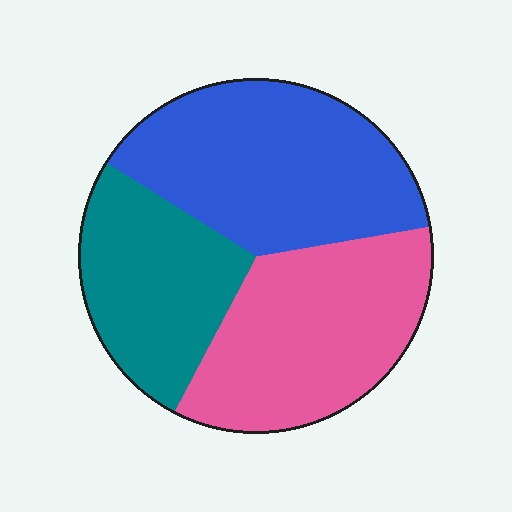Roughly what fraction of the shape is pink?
Pink covers roughly 35% of the shape.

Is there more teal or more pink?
Pink.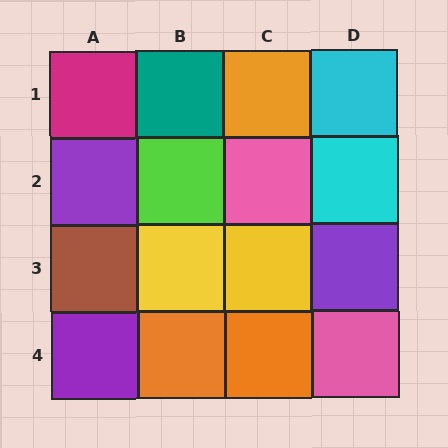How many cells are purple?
3 cells are purple.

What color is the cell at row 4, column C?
Orange.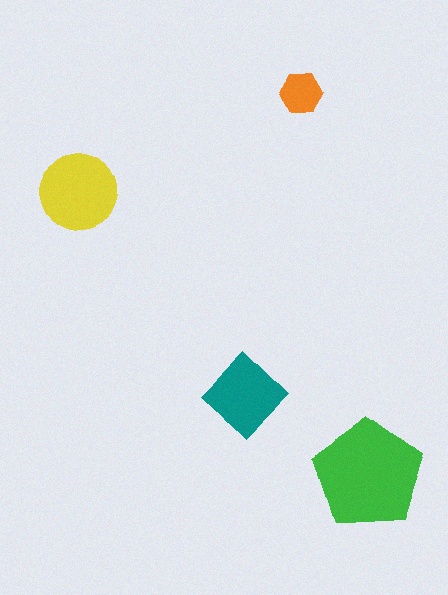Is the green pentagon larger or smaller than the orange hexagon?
Larger.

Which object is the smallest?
The orange hexagon.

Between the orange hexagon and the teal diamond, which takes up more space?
The teal diamond.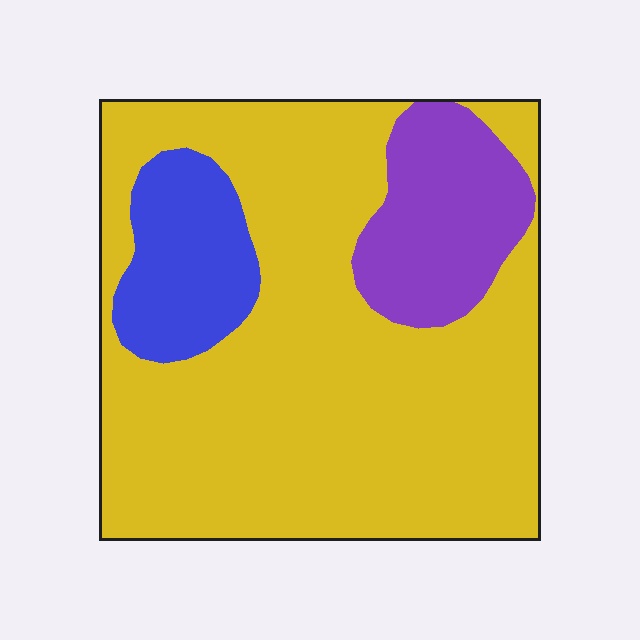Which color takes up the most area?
Yellow, at roughly 75%.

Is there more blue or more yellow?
Yellow.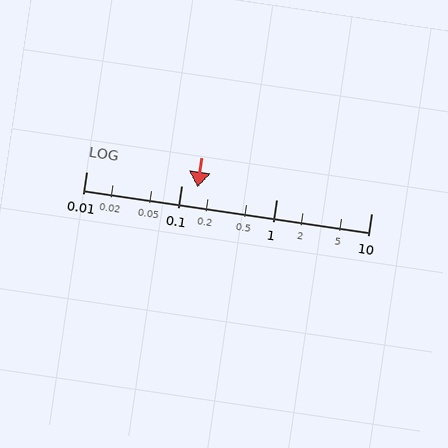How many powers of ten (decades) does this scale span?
The scale spans 3 decades, from 0.01 to 10.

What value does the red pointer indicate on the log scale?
The pointer indicates approximately 0.15.